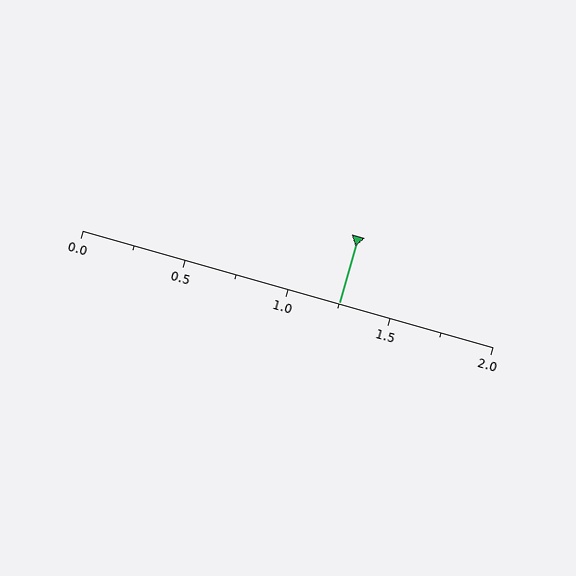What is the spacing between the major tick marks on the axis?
The major ticks are spaced 0.5 apart.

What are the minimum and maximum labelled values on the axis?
The axis runs from 0.0 to 2.0.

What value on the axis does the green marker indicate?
The marker indicates approximately 1.25.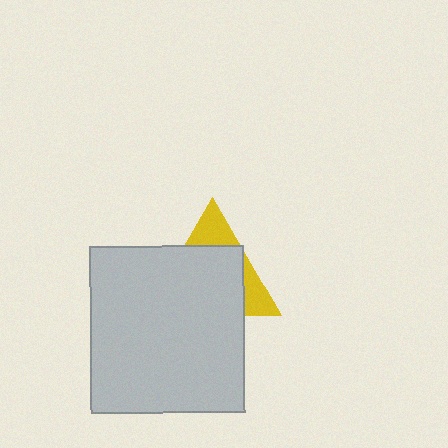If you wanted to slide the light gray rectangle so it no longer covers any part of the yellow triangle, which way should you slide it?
Slide it down — that is the most direct way to separate the two shapes.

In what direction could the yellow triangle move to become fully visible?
The yellow triangle could move up. That would shift it out from behind the light gray rectangle entirely.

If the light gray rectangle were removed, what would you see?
You would see the complete yellow triangle.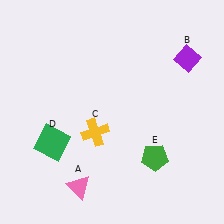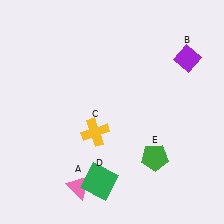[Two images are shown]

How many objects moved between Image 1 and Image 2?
1 object moved between the two images.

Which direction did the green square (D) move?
The green square (D) moved right.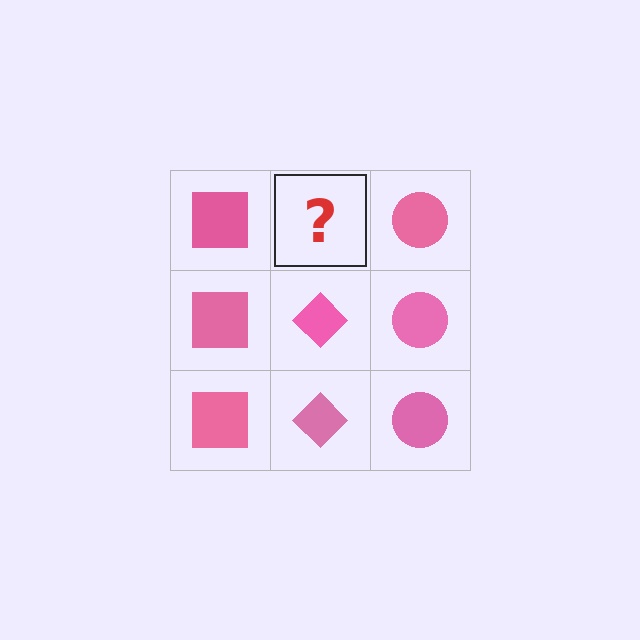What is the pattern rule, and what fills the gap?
The rule is that each column has a consistent shape. The gap should be filled with a pink diamond.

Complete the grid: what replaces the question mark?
The question mark should be replaced with a pink diamond.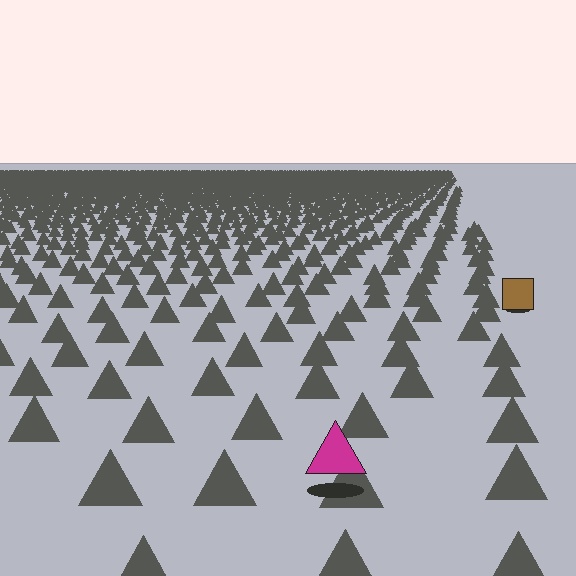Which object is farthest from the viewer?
The brown square is farthest from the viewer. It appears smaller and the ground texture around it is denser.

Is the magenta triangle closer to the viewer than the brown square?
Yes. The magenta triangle is closer — you can tell from the texture gradient: the ground texture is coarser near it.